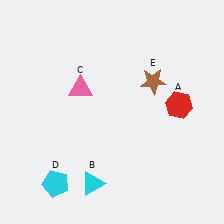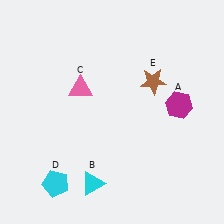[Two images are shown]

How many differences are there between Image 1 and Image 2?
There is 1 difference between the two images.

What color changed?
The hexagon (A) changed from red in Image 1 to magenta in Image 2.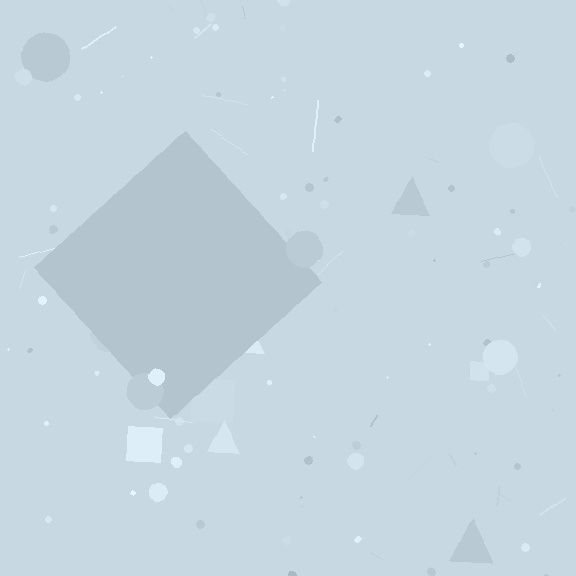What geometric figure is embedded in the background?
A diamond is embedded in the background.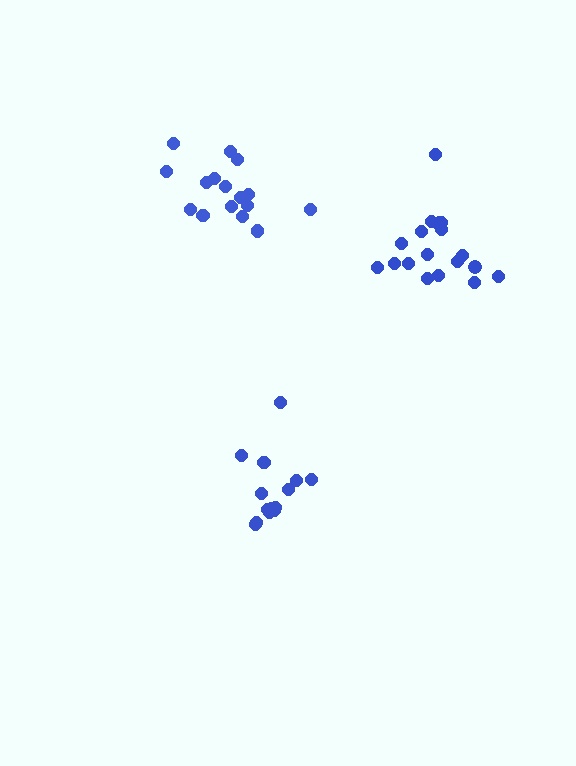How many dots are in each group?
Group 1: 16 dots, Group 2: 19 dots, Group 3: 14 dots (49 total).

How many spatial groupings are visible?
There are 3 spatial groupings.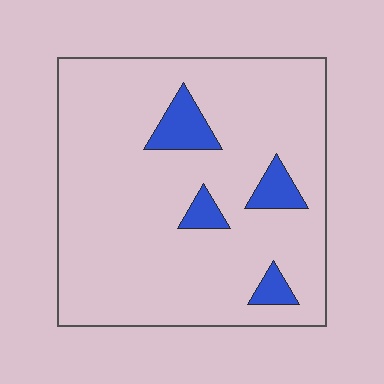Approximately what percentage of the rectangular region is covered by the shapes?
Approximately 10%.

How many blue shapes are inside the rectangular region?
4.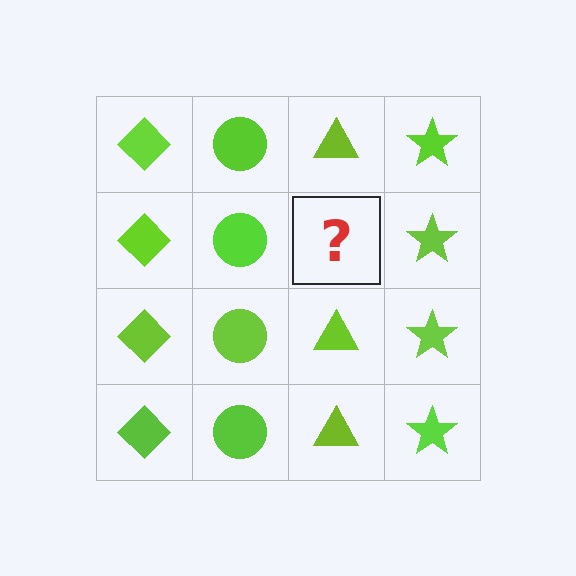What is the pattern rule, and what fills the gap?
The rule is that each column has a consistent shape. The gap should be filled with a lime triangle.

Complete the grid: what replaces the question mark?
The question mark should be replaced with a lime triangle.